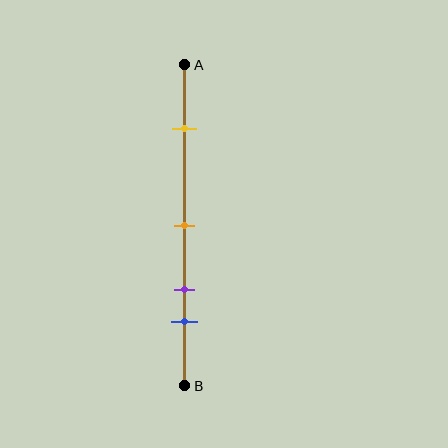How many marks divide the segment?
There are 4 marks dividing the segment.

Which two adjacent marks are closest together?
The purple and blue marks are the closest adjacent pair.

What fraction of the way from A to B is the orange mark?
The orange mark is approximately 50% (0.5) of the way from A to B.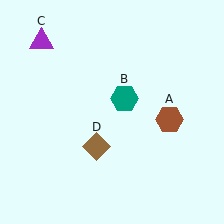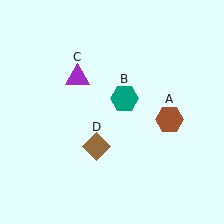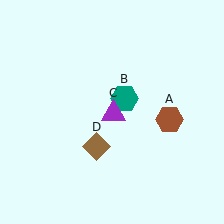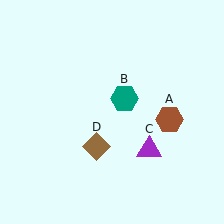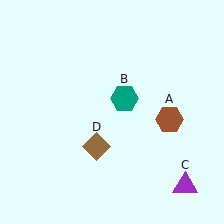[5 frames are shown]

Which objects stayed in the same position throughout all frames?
Brown hexagon (object A) and teal hexagon (object B) and brown diamond (object D) remained stationary.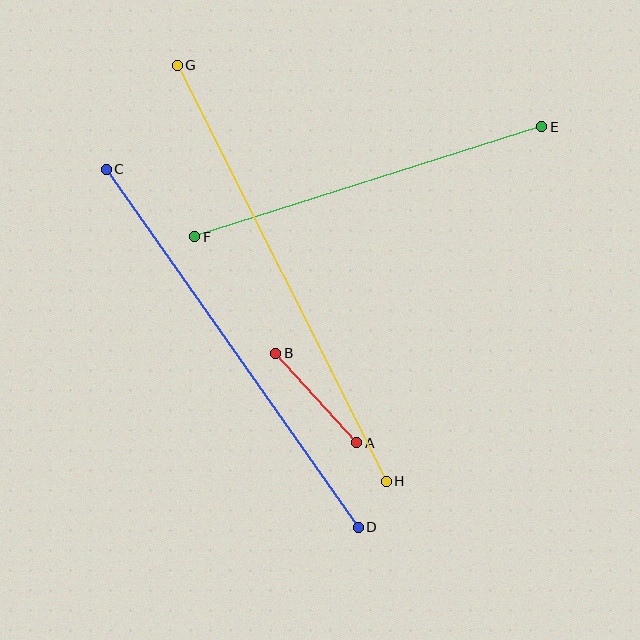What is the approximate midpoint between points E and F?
The midpoint is at approximately (368, 182) pixels.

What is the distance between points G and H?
The distance is approximately 466 pixels.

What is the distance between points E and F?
The distance is approximately 364 pixels.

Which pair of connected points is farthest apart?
Points G and H are farthest apart.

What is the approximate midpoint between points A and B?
The midpoint is at approximately (316, 398) pixels.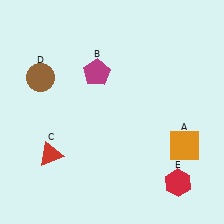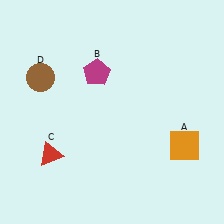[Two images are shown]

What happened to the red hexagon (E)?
The red hexagon (E) was removed in Image 2. It was in the bottom-right area of Image 1.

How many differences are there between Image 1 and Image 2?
There is 1 difference between the two images.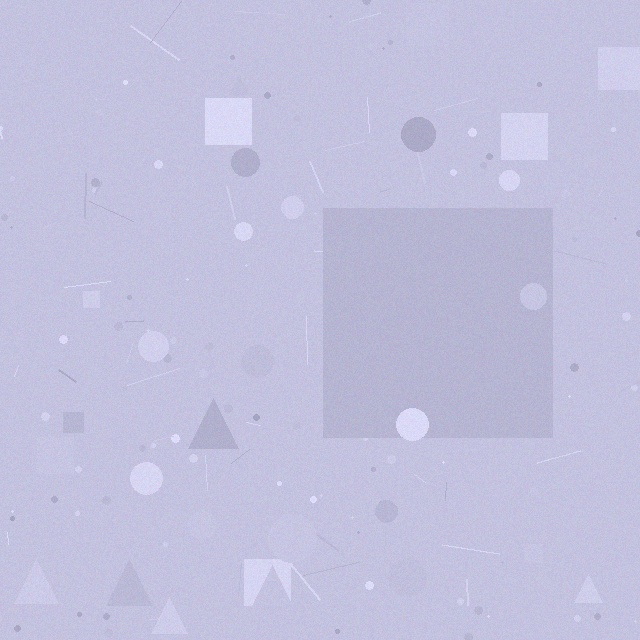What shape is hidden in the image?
A square is hidden in the image.